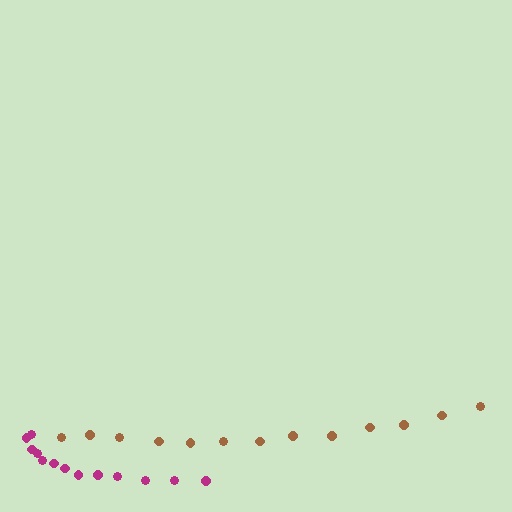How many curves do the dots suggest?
There are 2 distinct paths.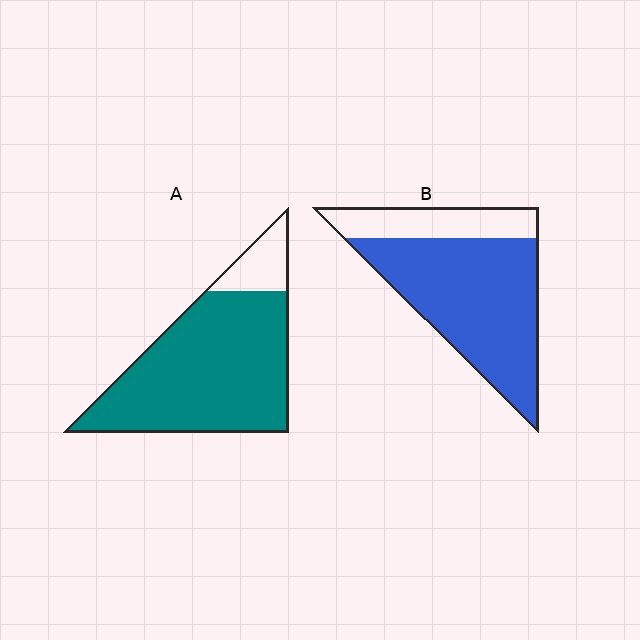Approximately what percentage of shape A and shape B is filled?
A is approximately 85% and B is approximately 75%.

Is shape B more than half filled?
Yes.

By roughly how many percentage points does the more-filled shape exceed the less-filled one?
By roughly 10 percentage points (A over B).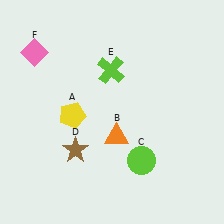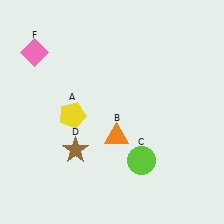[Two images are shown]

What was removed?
The lime cross (E) was removed in Image 2.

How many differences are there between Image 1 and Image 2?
There is 1 difference between the two images.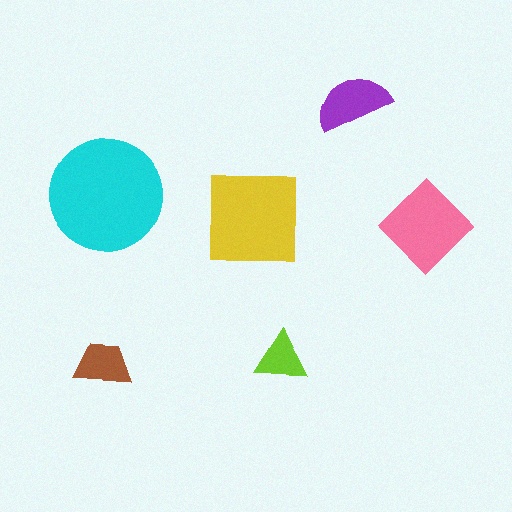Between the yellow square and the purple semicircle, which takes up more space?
The yellow square.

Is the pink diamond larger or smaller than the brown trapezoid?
Larger.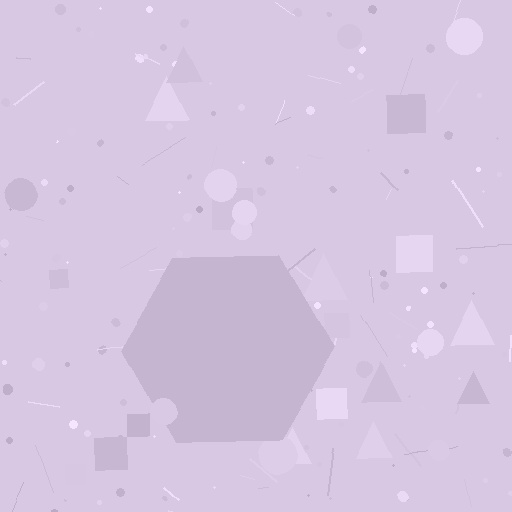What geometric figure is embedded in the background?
A hexagon is embedded in the background.